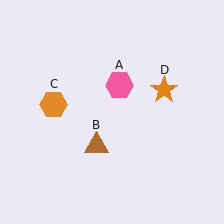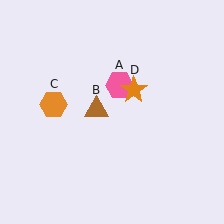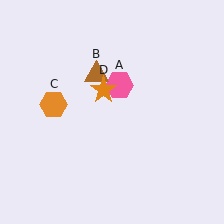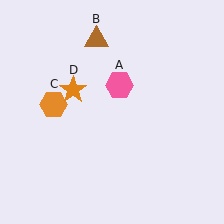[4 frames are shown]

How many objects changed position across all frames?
2 objects changed position: brown triangle (object B), orange star (object D).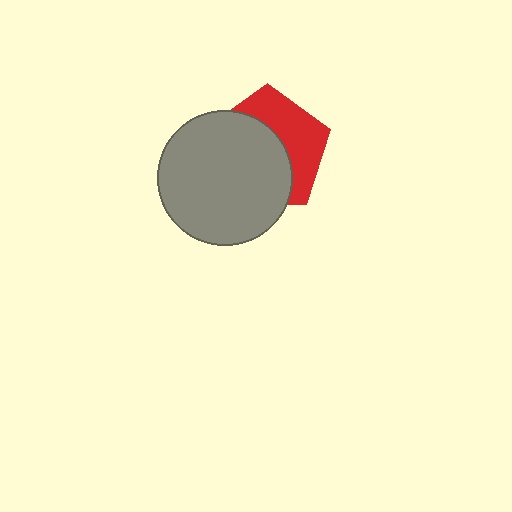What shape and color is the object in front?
The object in front is a gray circle.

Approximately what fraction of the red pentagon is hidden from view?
Roughly 59% of the red pentagon is hidden behind the gray circle.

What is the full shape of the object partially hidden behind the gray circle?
The partially hidden object is a red pentagon.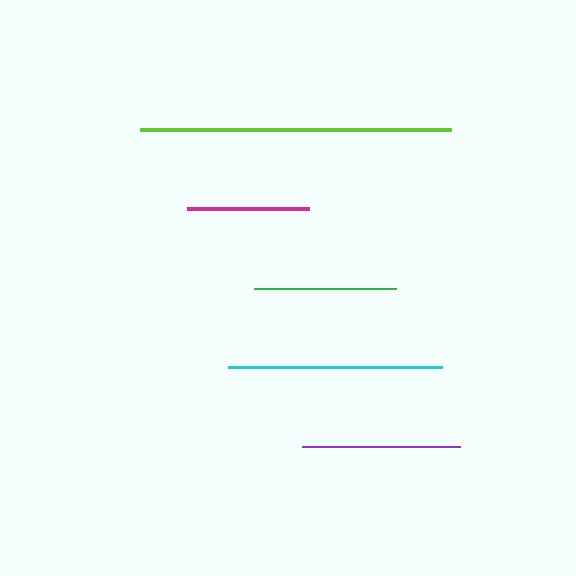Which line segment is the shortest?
The magenta line is the shortest at approximately 122 pixels.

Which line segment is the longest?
The lime line is the longest at approximately 312 pixels.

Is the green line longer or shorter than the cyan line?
The cyan line is longer than the green line.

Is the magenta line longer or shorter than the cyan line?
The cyan line is longer than the magenta line.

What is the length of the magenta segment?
The magenta segment is approximately 122 pixels long.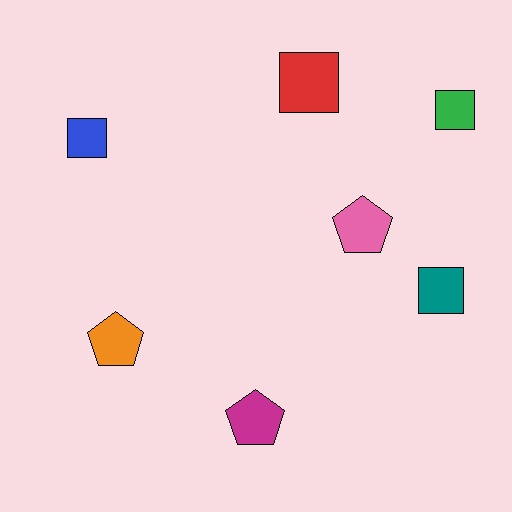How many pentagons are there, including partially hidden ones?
There are 3 pentagons.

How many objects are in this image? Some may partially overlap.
There are 7 objects.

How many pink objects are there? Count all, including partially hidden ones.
There is 1 pink object.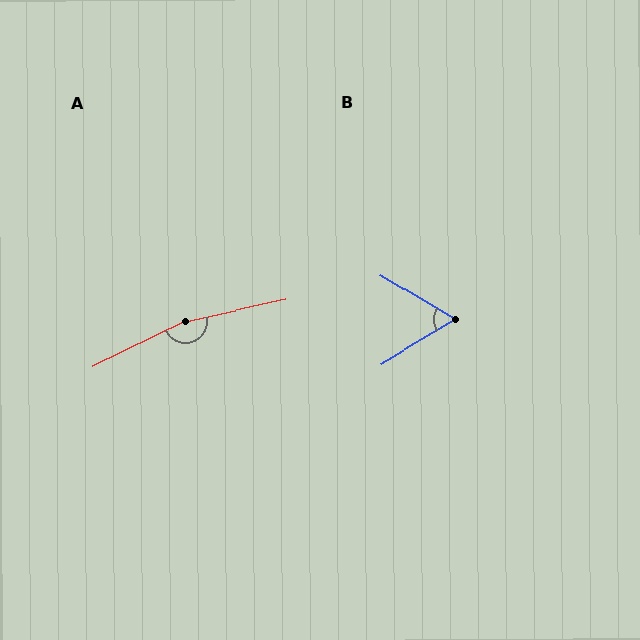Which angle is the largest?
A, at approximately 166 degrees.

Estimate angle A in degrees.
Approximately 166 degrees.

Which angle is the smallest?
B, at approximately 62 degrees.